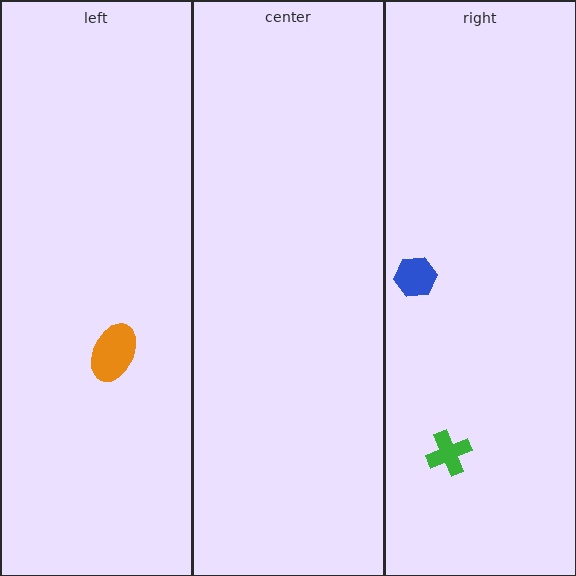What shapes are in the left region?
The orange ellipse.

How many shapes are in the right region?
2.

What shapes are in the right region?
The green cross, the blue hexagon.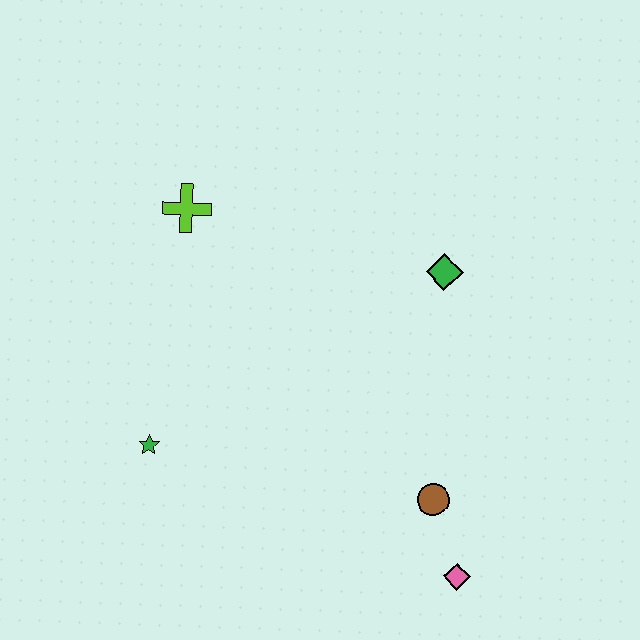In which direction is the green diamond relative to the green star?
The green diamond is to the right of the green star.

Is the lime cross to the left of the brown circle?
Yes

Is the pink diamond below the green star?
Yes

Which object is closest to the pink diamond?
The brown circle is closest to the pink diamond.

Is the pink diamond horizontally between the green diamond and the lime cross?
No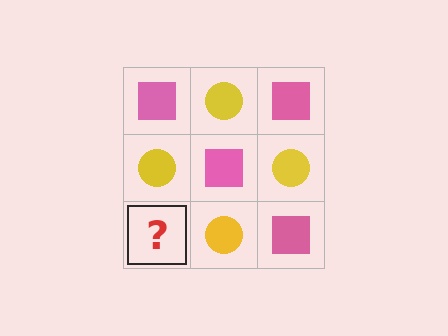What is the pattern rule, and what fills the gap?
The rule is that it alternates pink square and yellow circle in a checkerboard pattern. The gap should be filled with a pink square.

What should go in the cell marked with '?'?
The missing cell should contain a pink square.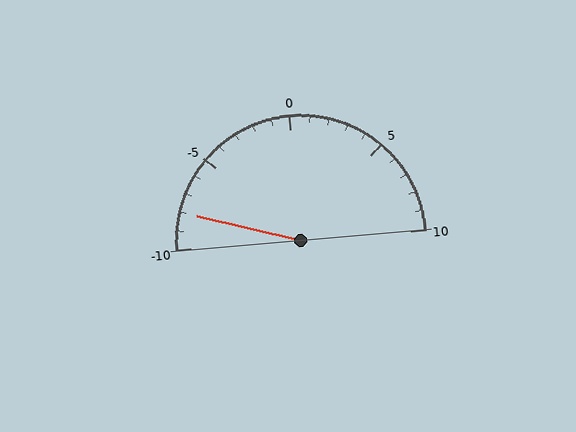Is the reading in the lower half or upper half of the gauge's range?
The reading is in the lower half of the range (-10 to 10).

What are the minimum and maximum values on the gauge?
The gauge ranges from -10 to 10.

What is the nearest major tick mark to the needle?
The nearest major tick mark is -10.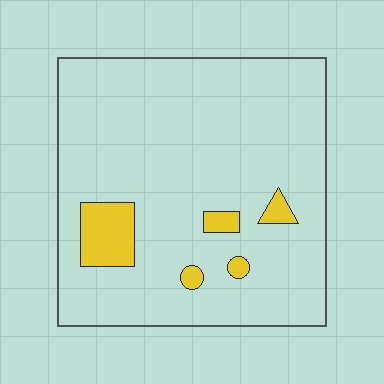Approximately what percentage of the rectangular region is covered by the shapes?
Approximately 10%.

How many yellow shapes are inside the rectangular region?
5.